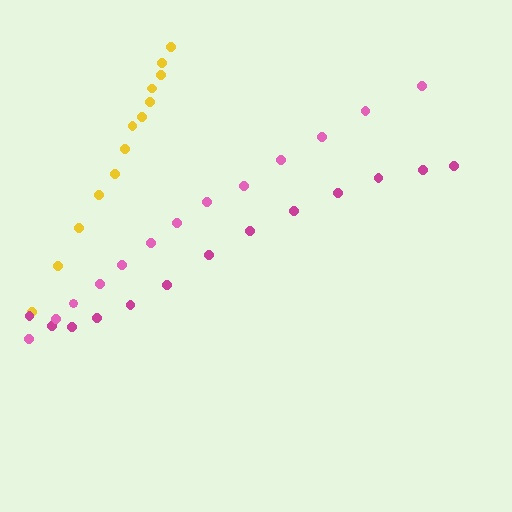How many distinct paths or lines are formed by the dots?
There are 3 distinct paths.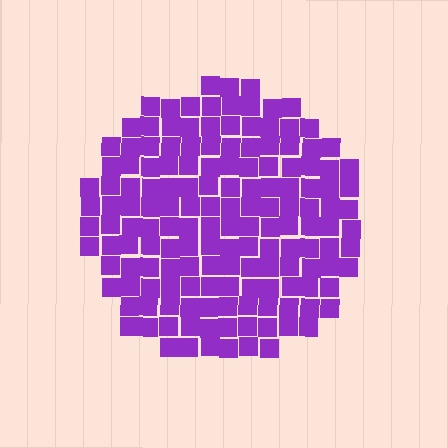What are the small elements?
The small elements are squares.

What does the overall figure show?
The overall figure shows a circle.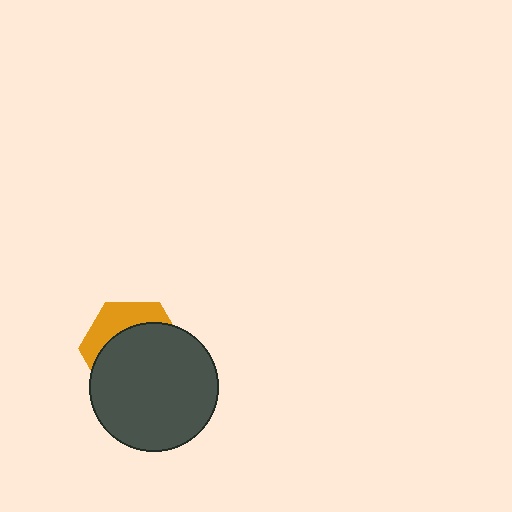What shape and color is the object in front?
The object in front is a dark gray circle.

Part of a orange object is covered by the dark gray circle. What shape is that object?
It is a hexagon.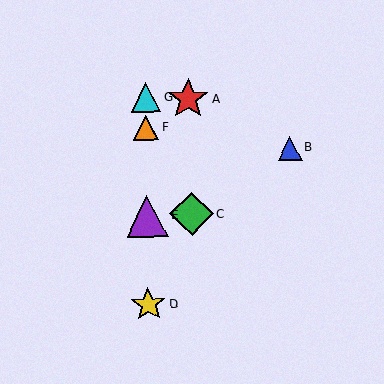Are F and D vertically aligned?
Yes, both are at x≈146.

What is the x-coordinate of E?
Object E is at x≈147.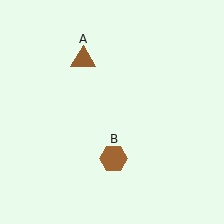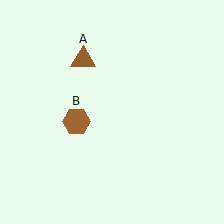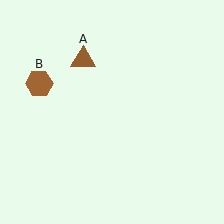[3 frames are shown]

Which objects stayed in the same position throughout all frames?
Brown triangle (object A) remained stationary.